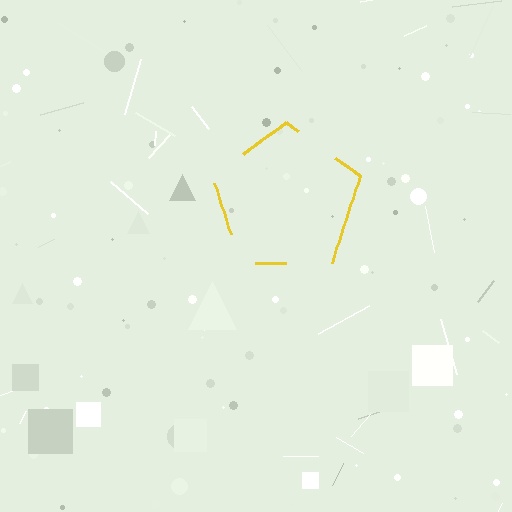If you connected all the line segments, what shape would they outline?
They would outline a pentagon.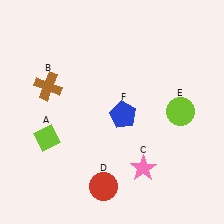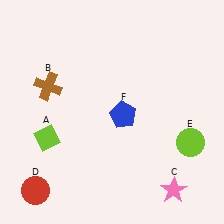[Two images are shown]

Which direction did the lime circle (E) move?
The lime circle (E) moved down.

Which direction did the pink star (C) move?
The pink star (C) moved right.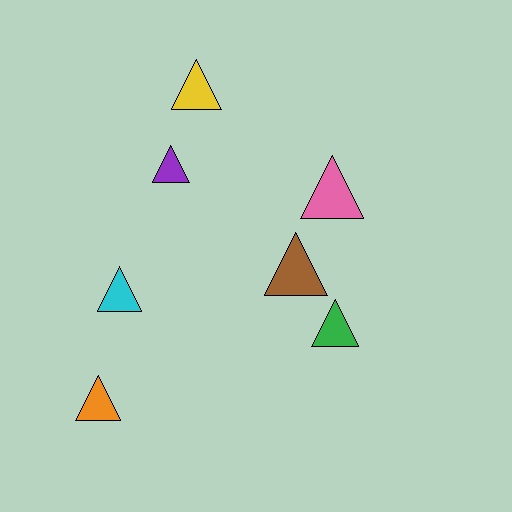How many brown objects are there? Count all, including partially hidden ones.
There is 1 brown object.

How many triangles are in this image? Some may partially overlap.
There are 7 triangles.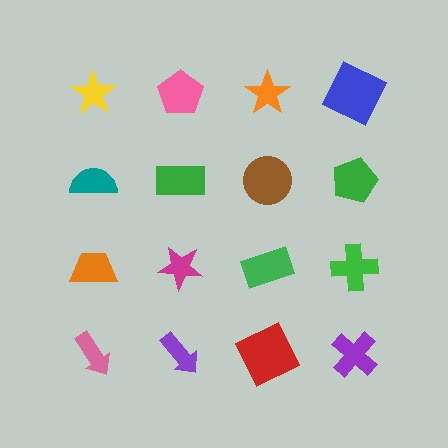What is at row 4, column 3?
A red square.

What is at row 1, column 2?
A pink pentagon.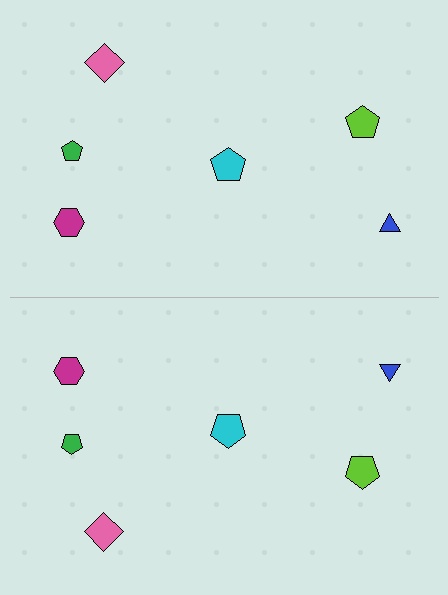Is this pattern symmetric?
Yes, this pattern has bilateral (reflection) symmetry.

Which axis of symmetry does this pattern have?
The pattern has a horizontal axis of symmetry running through the center of the image.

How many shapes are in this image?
There are 12 shapes in this image.